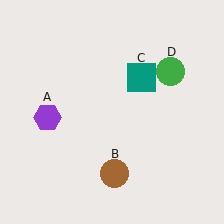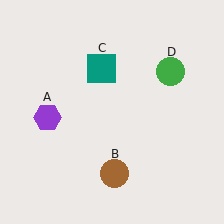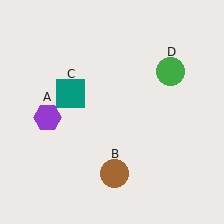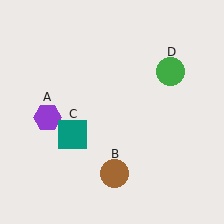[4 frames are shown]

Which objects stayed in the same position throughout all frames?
Purple hexagon (object A) and brown circle (object B) and green circle (object D) remained stationary.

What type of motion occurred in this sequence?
The teal square (object C) rotated counterclockwise around the center of the scene.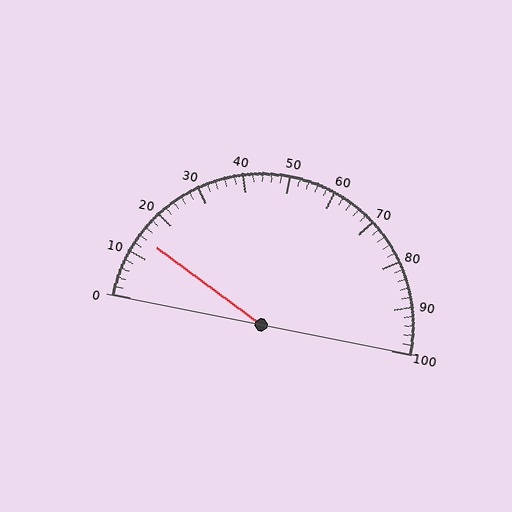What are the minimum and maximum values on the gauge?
The gauge ranges from 0 to 100.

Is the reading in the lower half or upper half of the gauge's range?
The reading is in the lower half of the range (0 to 100).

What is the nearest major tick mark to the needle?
The nearest major tick mark is 10.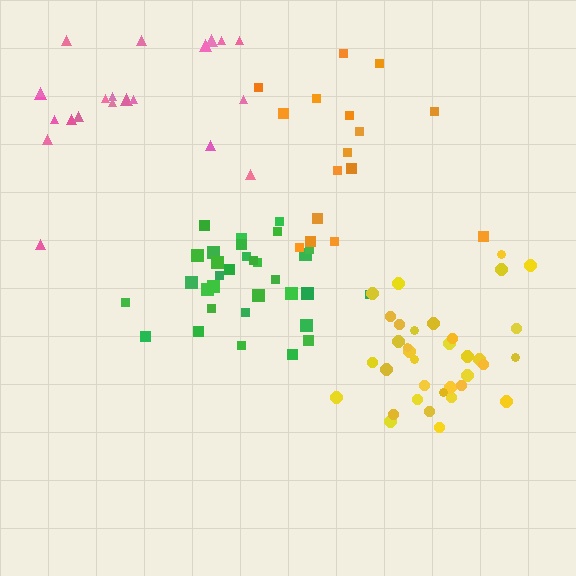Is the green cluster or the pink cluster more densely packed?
Green.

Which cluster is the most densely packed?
Yellow.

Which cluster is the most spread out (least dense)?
Pink.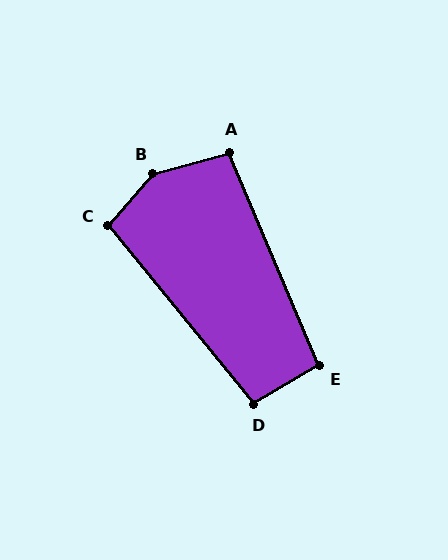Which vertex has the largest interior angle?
B, at approximately 146 degrees.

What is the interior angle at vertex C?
Approximately 100 degrees (obtuse).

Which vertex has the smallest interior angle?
A, at approximately 97 degrees.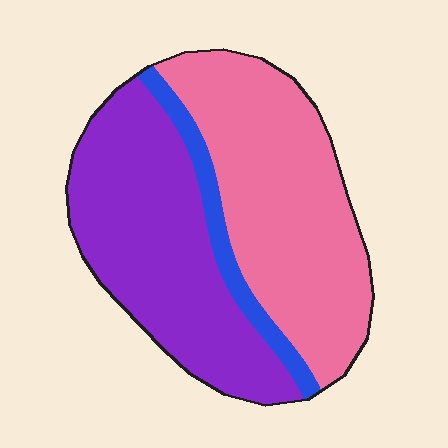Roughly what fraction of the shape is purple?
Purple covers about 45% of the shape.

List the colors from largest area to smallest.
From largest to smallest: pink, purple, blue.